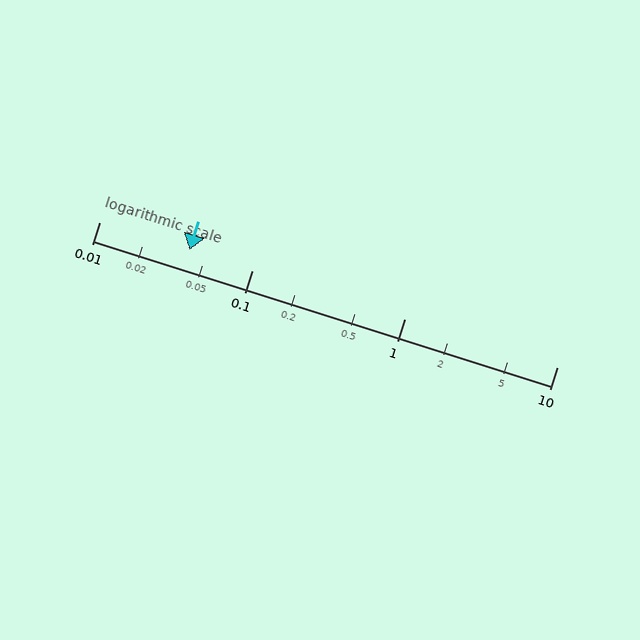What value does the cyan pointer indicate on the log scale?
The pointer indicates approximately 0.039.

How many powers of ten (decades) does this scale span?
The scale spans 3 decades, from 0.01 to 10.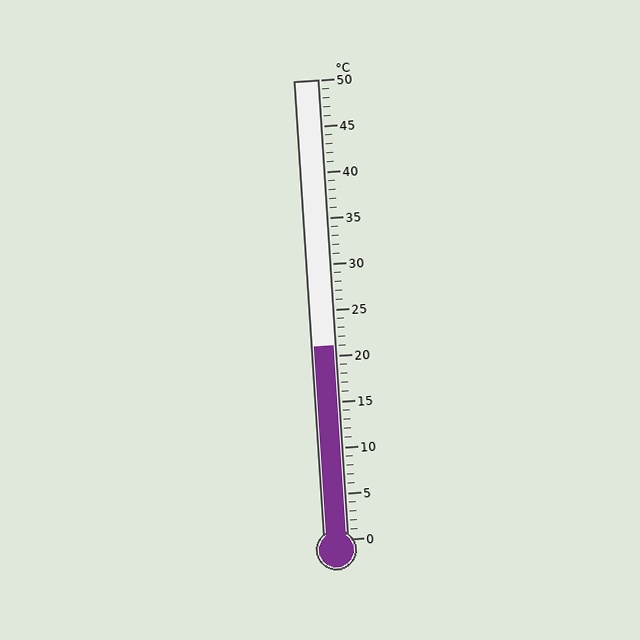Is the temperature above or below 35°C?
The temperature is below 35°C.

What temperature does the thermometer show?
The thermometer shows approximately 21°C.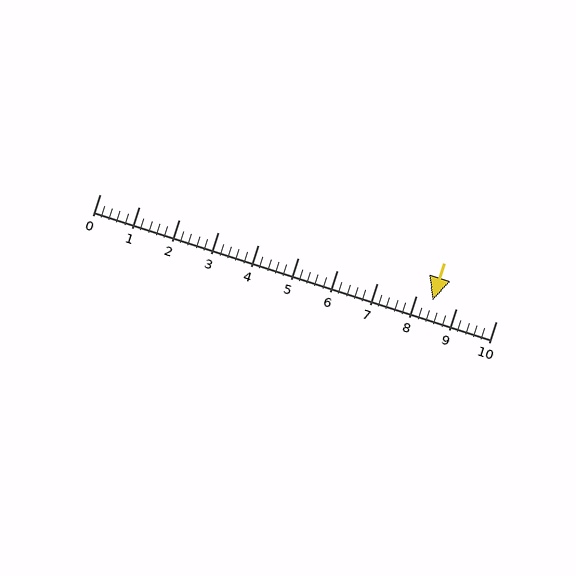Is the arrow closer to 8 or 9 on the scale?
The arrow is closer to 8.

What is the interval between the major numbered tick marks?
The major tick marks are spaced 1 units apart.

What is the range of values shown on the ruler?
The ruler shows values from 0 to 10.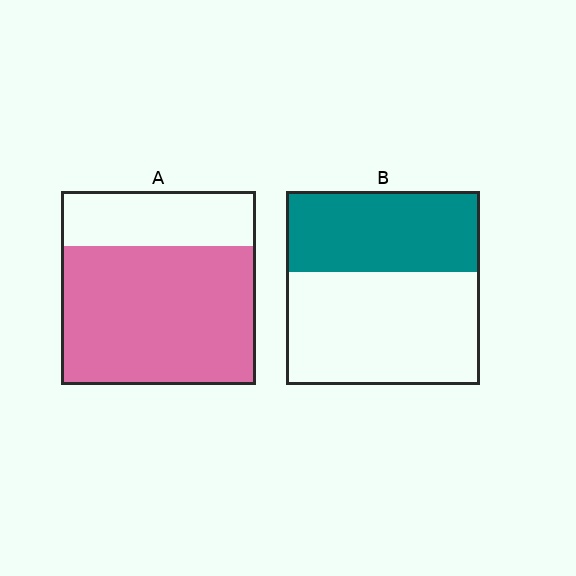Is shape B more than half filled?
No.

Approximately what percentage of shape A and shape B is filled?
A is approximately 70% and B is approximately 40%.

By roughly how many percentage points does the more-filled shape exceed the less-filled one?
By roughly 30 percentage points (A over B).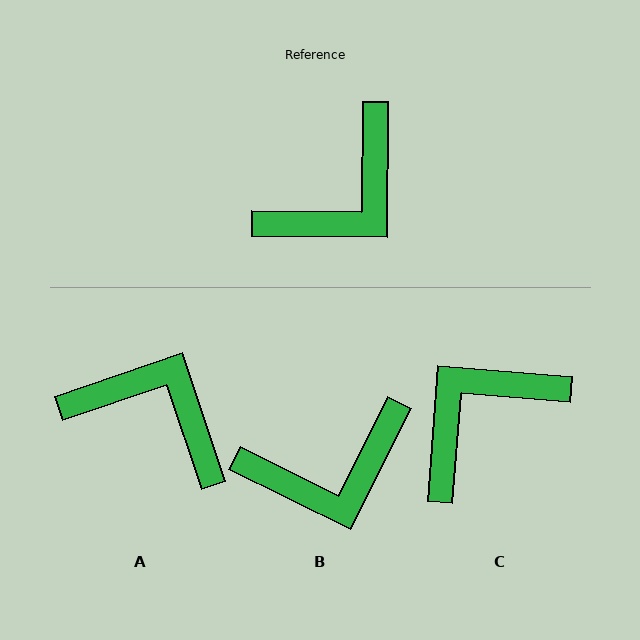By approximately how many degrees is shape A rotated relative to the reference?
Approximately 109 degrees counter-clockwise.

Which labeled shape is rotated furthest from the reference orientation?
C, about 176 degrees away.